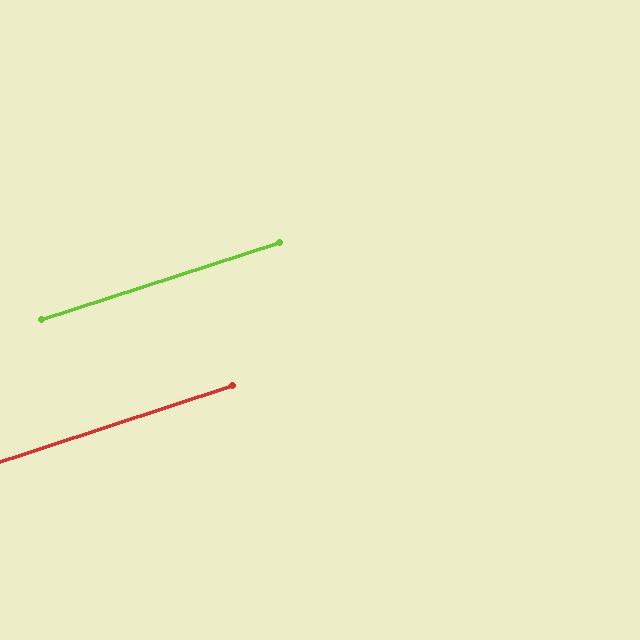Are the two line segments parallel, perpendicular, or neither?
Parallel — their directions differ by only 0.2°.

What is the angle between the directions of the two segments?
Approximately 0 degrees.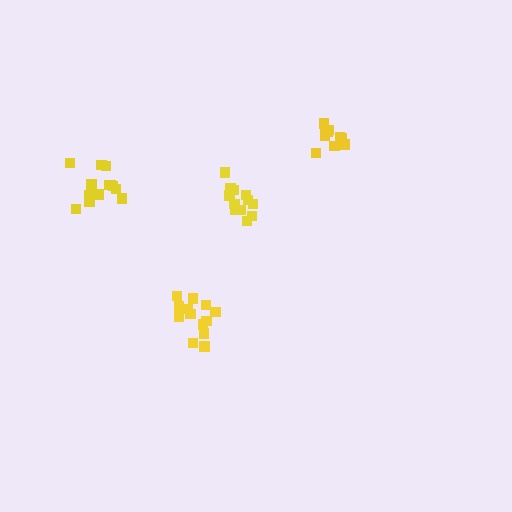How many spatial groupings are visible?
There are 4 spatial groupings.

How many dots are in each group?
Group 1: 10 dots, Group 2: 13 dots, Group 3: 13 dots, Group 4: 13 dots (49 total).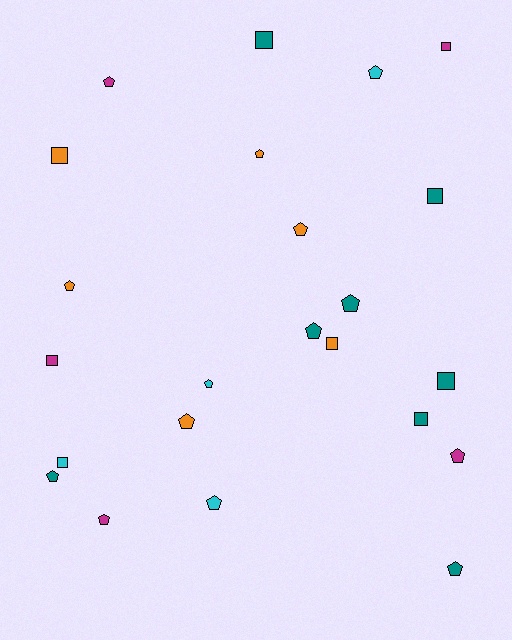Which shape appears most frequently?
Pentagon, with 14 objects.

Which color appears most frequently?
Teal, with 8 objects.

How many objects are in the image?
There are 23 objects.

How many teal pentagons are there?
There are 4 teal pentagons.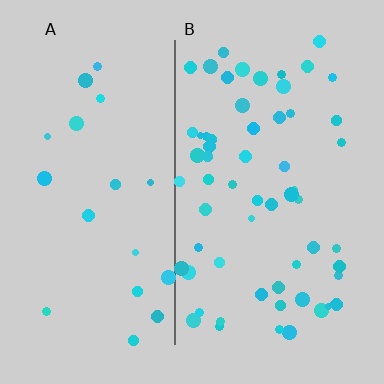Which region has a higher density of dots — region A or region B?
B (the right).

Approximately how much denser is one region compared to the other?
Approximately 3.1× — region B over region A.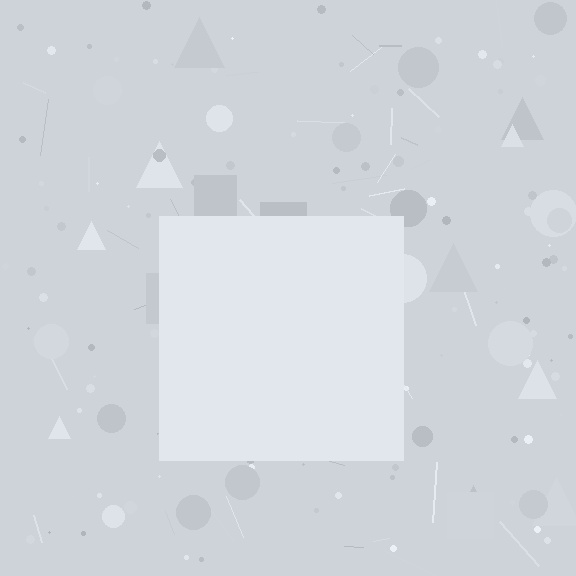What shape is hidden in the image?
A square is hidden in the image.